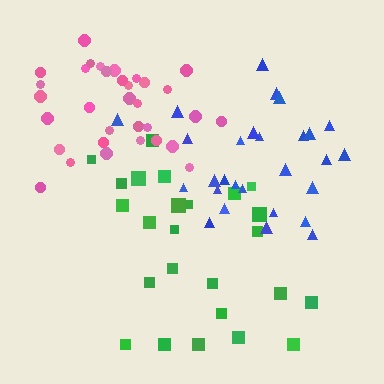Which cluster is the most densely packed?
Pink.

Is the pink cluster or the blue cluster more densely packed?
Pink.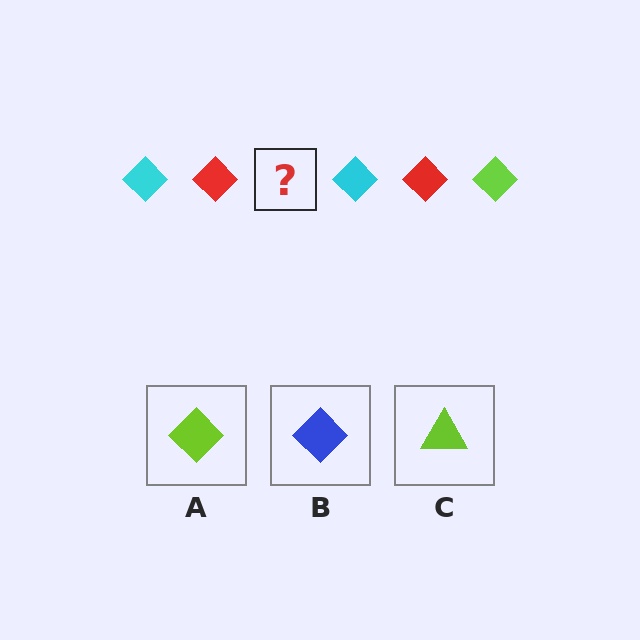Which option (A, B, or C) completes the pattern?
A.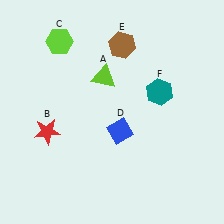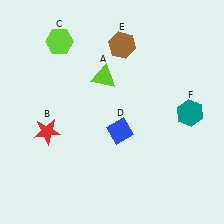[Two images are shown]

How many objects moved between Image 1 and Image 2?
1 object moved between the two images.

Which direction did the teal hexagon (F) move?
The teal hexagon (F) moved right.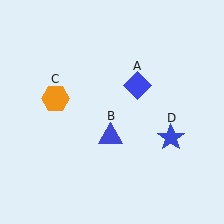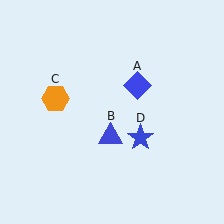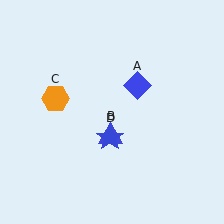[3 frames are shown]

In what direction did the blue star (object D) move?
The blue star (object D) moved left.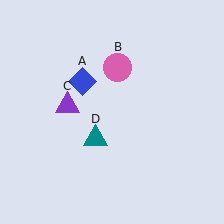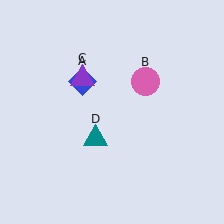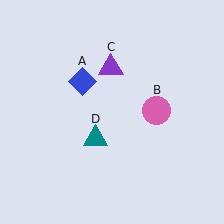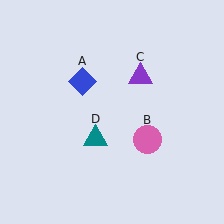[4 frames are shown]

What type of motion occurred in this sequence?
The pink circle (object B), purple triangle (object C) rotated clockwise around the center of the scene.